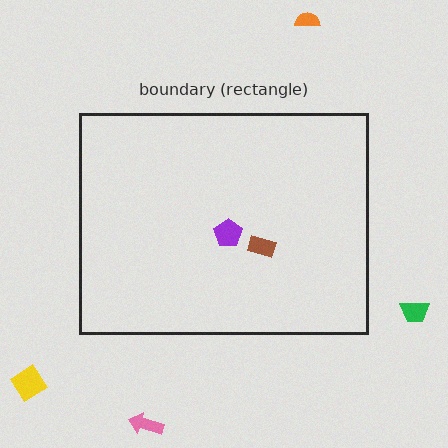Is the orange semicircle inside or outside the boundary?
Outside.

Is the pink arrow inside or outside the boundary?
Outside.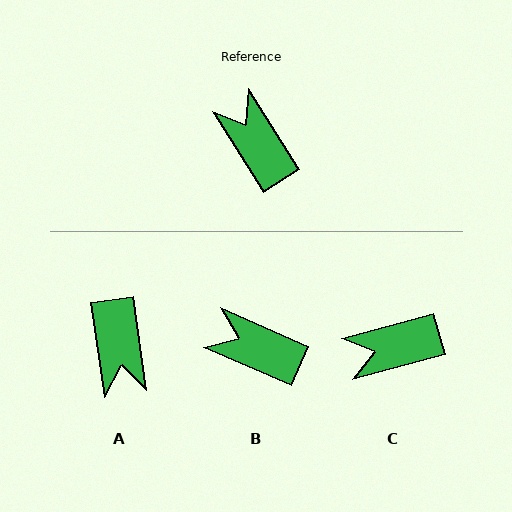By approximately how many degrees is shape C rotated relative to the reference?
Approximately 73 degrees counter-clockwise.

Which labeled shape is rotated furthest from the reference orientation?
A, about 156 degrees away.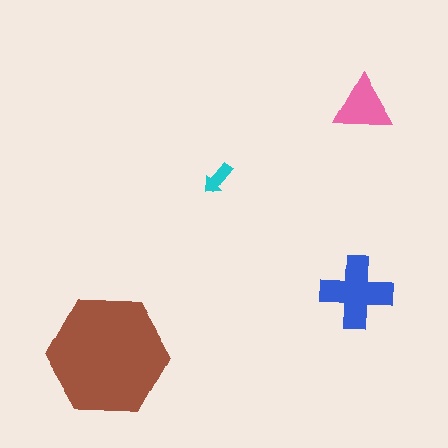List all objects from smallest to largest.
The cyan arrow, the pink triangle, the blue cross, the brown hexagon.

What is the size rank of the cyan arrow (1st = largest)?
4th.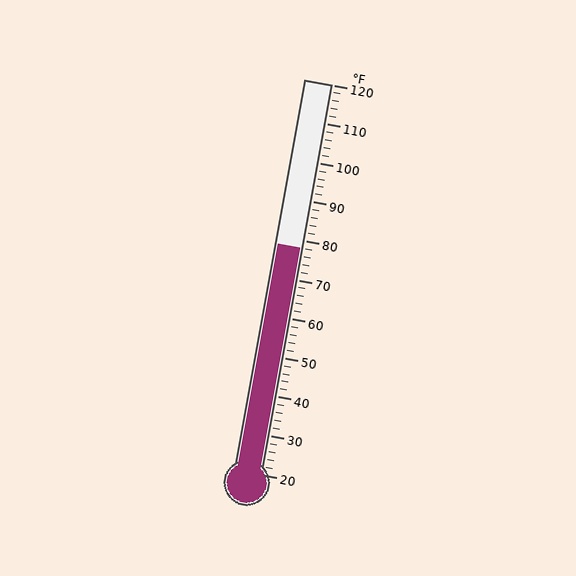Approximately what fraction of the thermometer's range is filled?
The thermometer is filled to approximately 60% of its range.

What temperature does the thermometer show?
The thermometer shows approximately 78°F.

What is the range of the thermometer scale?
The thermometer scale ranges from 20°F to 120°F.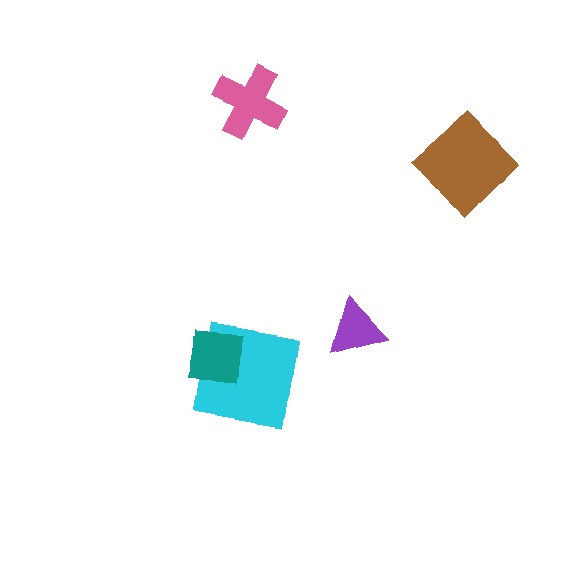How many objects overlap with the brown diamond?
0 objects overlap with the brown diamond.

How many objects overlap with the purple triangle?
0 objects overlap with the purple triangle.